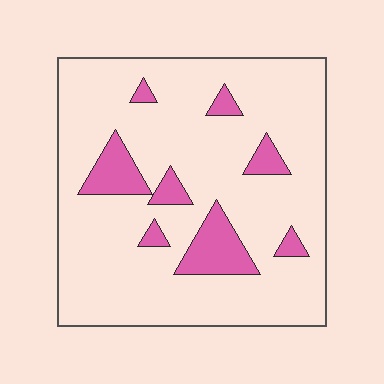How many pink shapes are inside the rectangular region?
8.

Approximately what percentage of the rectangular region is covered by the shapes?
Approximately 15%.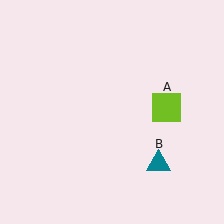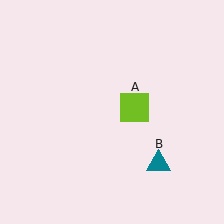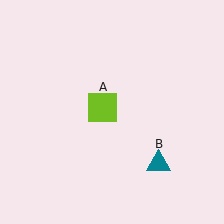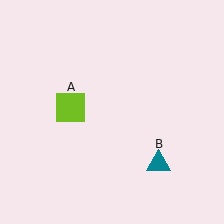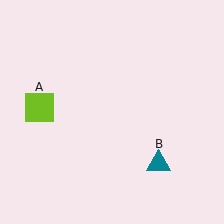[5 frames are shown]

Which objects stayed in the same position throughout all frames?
Teal triangle (object B) remained stationary.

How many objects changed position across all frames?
1 object changed position: lime square (object A).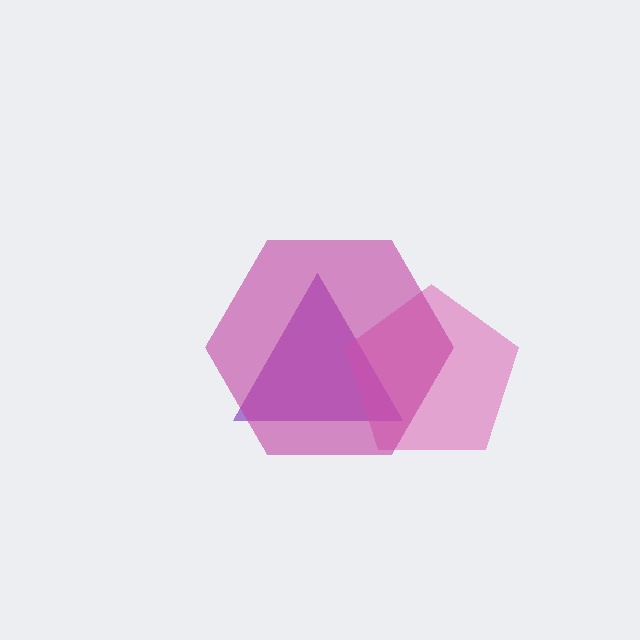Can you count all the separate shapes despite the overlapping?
Yes, there are 3 separate shapes.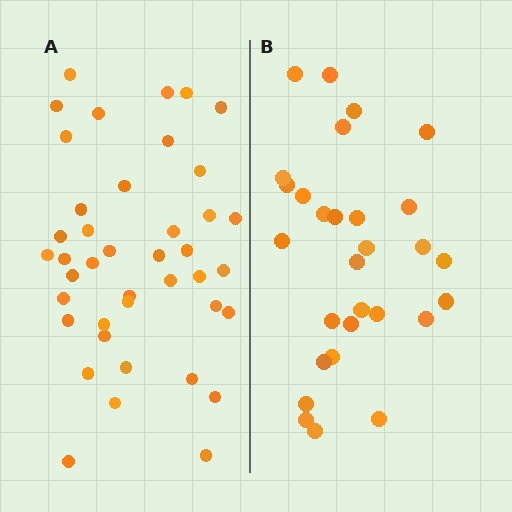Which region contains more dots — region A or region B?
Region A (the left region) has more dots.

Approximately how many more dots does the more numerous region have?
Region A has roughly 12 or so more dots than region B.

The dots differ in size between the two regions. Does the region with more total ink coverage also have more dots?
No. Region B has more total ink coverage because its dots are larger, but region A actually contains more individual dots. Total area can be misleading — the number of items is what matters here.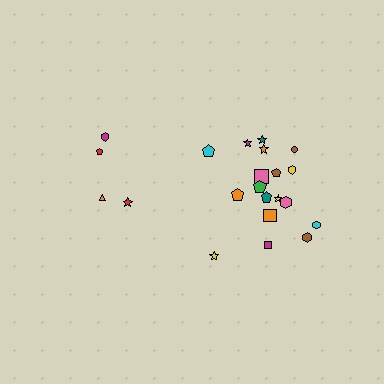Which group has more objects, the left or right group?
The right group.